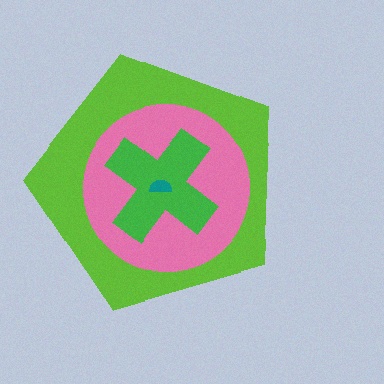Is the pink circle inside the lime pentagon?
Yes.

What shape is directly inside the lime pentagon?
The pink circle.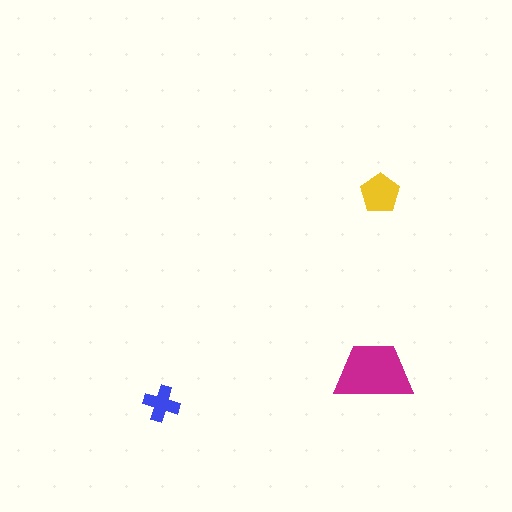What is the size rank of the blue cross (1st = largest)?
3rd.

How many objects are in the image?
There are 3 objects in the image.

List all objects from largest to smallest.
The magenta trapezoid, the yellow pentagon, the blue cross.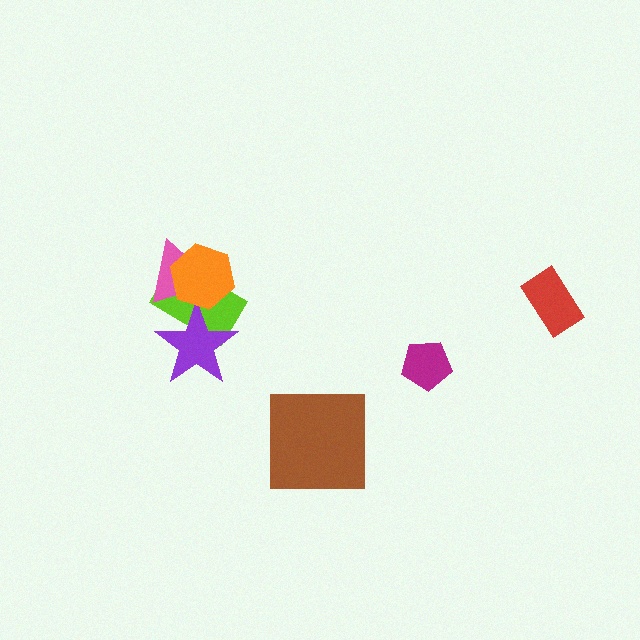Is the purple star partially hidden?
Yes, it is partially covered by another shape.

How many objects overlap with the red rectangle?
0 objects overlap with the red rectangle.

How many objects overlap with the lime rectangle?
3 objects overlap with the lime rectangle.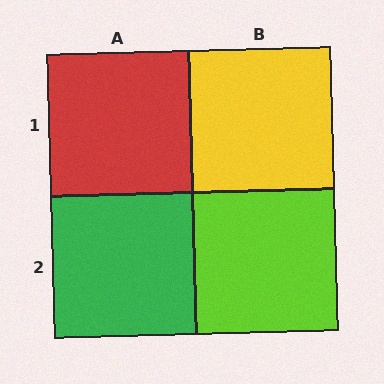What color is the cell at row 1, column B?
Yellow.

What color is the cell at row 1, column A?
Red.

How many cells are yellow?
1 cell is yellow.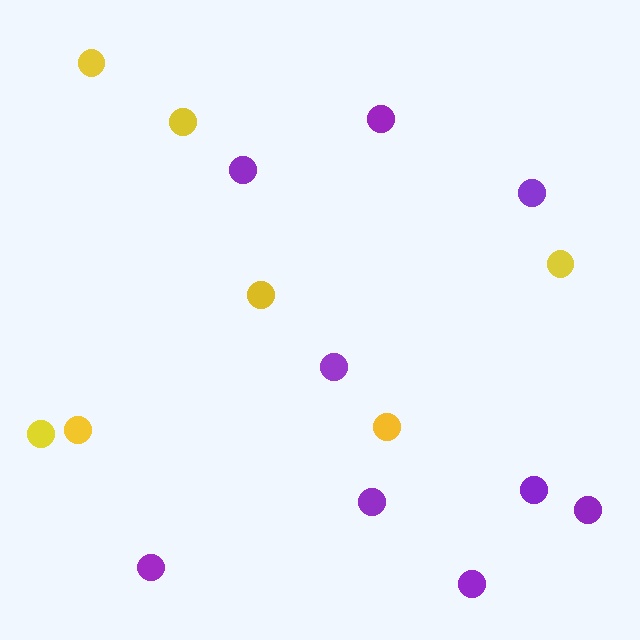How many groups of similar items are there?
There are 2 groups: one group of yellow circles (7) and one group of purple circles (9).